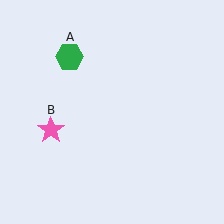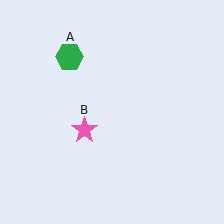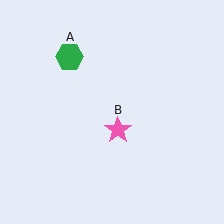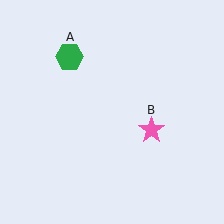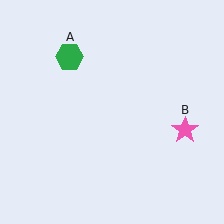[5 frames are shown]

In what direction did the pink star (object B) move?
The pink star (object B) moved right.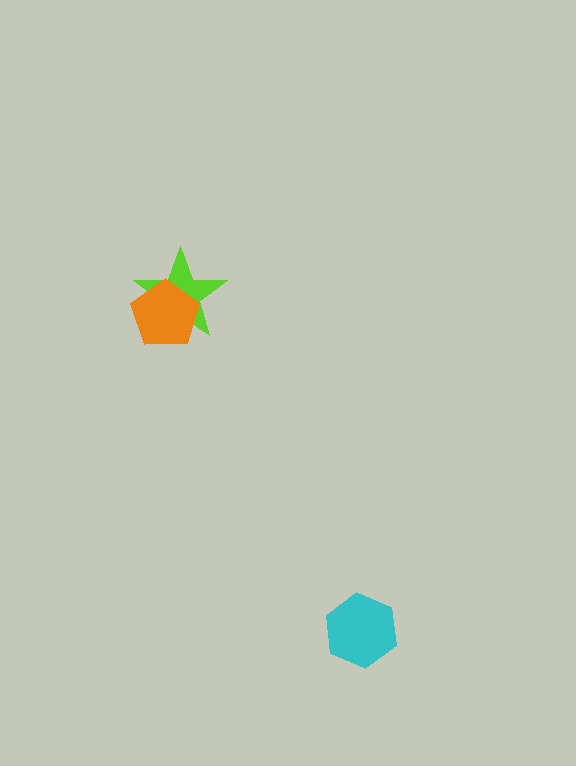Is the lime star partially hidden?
Yes, it is partially covered by another shape.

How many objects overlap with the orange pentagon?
1 object overlaps with the orange pentagon.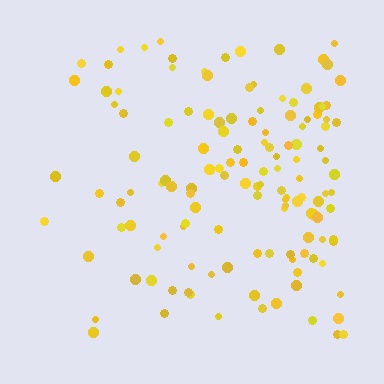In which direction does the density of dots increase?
From left to right, with the right side densest.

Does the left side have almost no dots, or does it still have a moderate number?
Still a moderate number, just noticeably fewer than the right.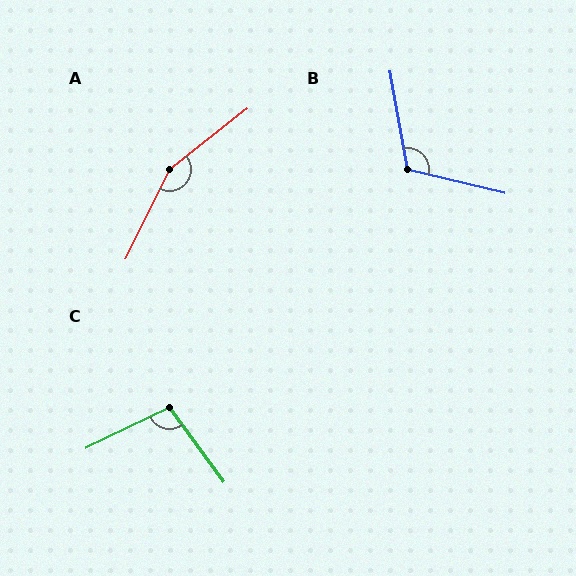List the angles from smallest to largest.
C (100°), B (114°), A (154°).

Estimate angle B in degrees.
Approximately 114 degrees.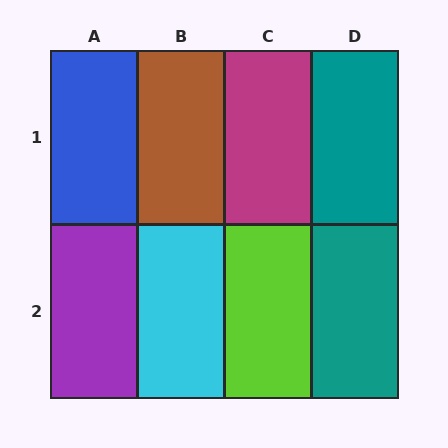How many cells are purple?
1 cell is purple.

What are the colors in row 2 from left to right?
Purple, cyan, lime, teal.